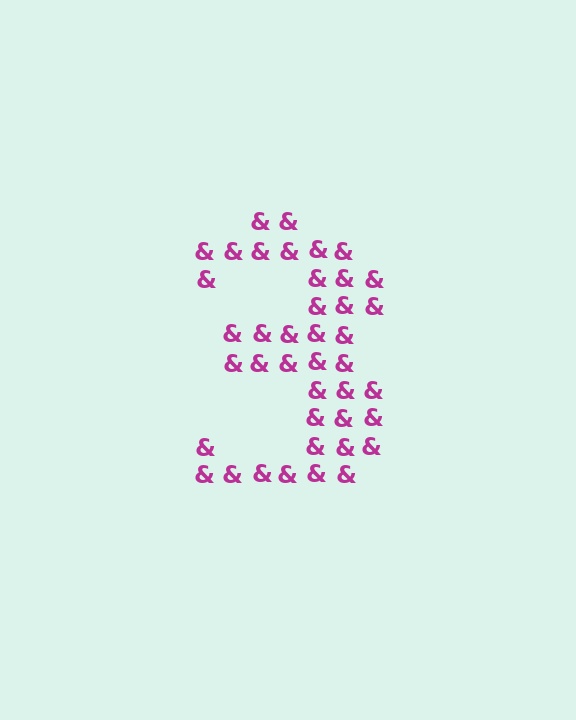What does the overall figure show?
The overall figure shows the digit 3.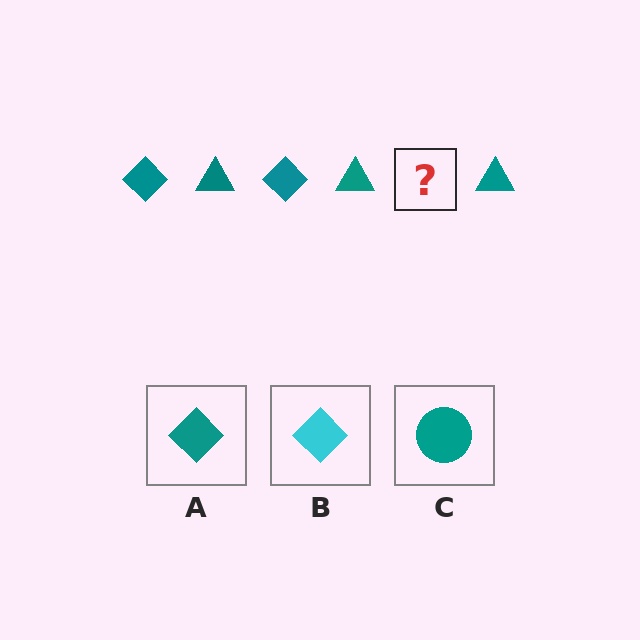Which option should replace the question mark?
Option A.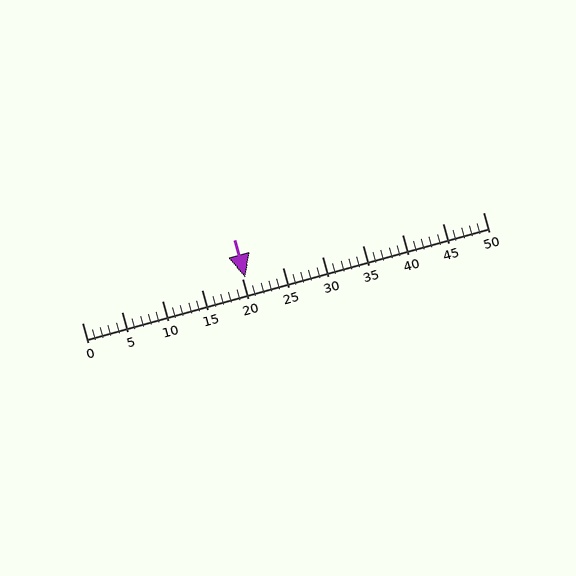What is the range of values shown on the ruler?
The ruler shows values from 0 to 50.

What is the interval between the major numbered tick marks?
The major tick marks are spaced 5 units apart.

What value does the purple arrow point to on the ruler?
The purple arrow points to approximately 20.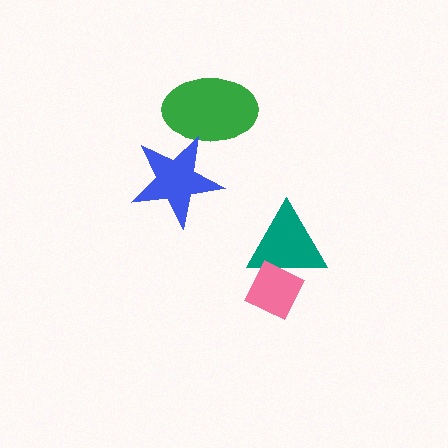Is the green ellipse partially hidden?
Yes, it is partially covered by another shape.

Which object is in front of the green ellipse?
The blue star is in front of the green ellipse.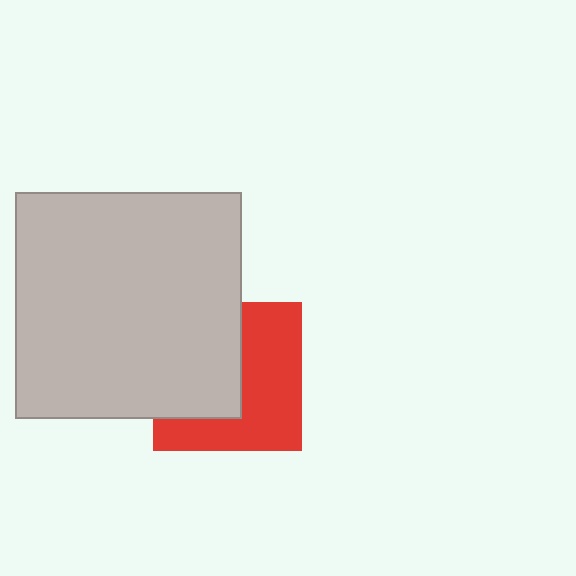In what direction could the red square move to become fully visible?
The red square could move right. That would shift it out from behind the light gray square entirely.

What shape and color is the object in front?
The object in front is a light gray square.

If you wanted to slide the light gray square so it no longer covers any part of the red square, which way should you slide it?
Slide it left — that is the most direct way to separate the two shapes.